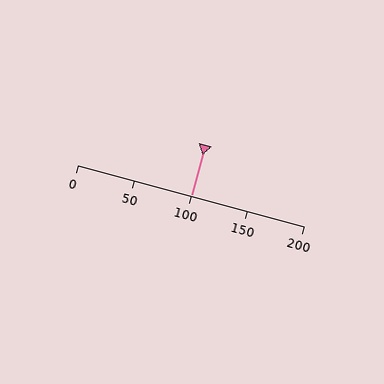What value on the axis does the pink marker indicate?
The marker indicates approximately 100.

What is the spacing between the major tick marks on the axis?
The major ticks are spaced 50 apart.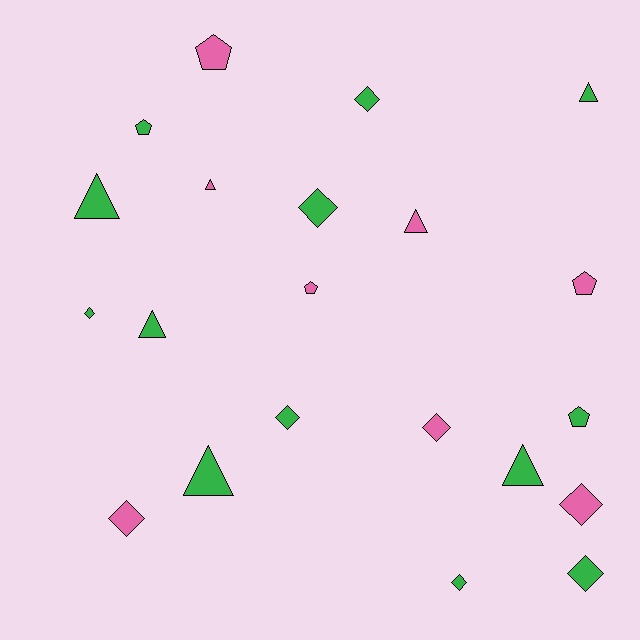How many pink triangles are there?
There are 2 pink triangles.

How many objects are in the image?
There are 21 objects.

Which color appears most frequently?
Green, with 13 objects.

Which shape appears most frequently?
Diamond, with 9 objects.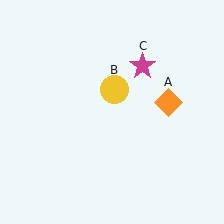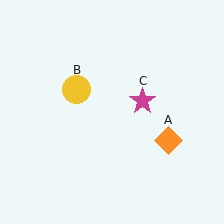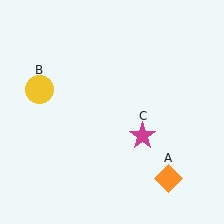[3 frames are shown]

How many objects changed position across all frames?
3 objects changed position: orange diamond (object A), yellow circle (object B), magenta star (object C).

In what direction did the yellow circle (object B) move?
The yellow circle (object B) moved left.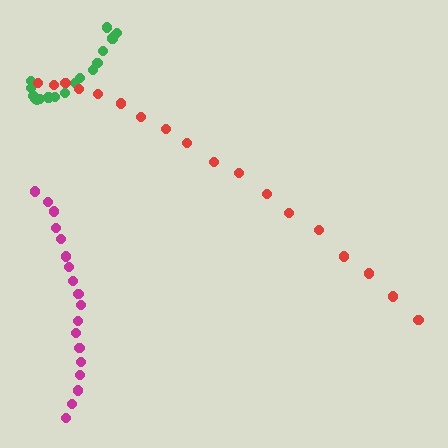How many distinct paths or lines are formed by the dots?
There are 3 distinct paths.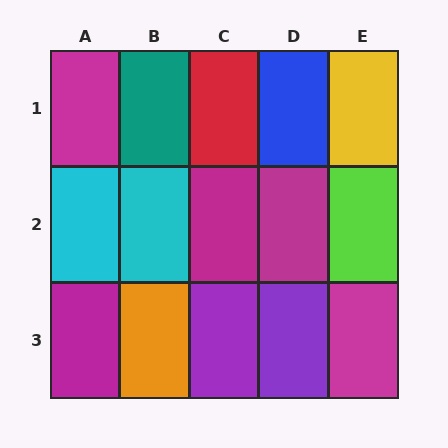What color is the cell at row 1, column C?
Red.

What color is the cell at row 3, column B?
Orange.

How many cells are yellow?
1 cell is yellow.